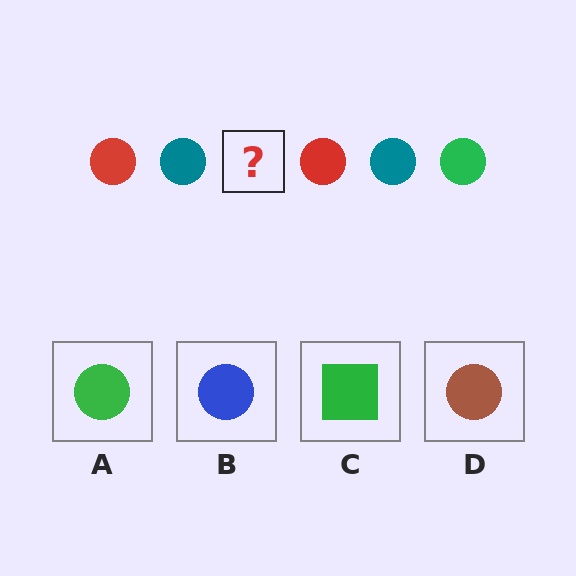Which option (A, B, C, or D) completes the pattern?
A.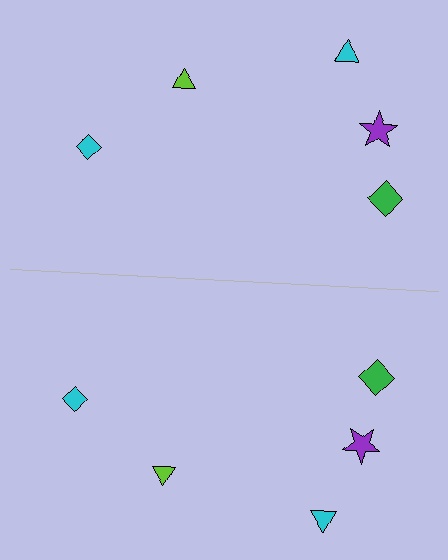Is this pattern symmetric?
Yes, this pattern has bilateral (reflection) symmetry.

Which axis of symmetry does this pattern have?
The pattern has a horizontal axis of symmetry running through the center of the image.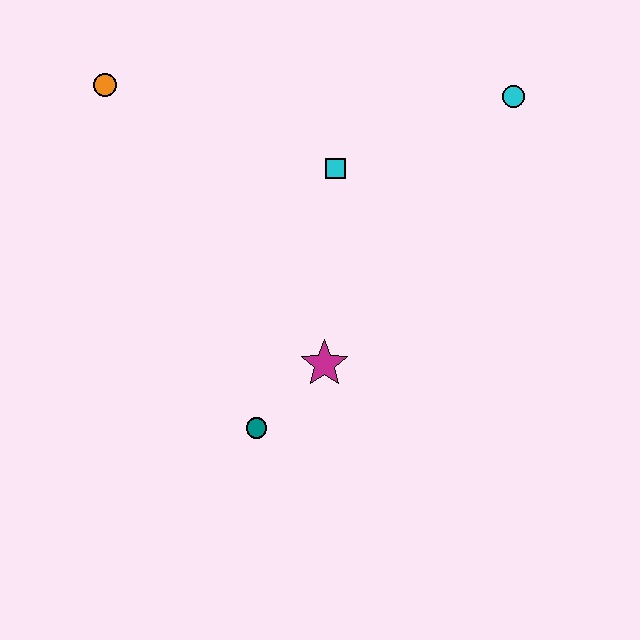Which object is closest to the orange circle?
The cyan square is closest to the orange circle.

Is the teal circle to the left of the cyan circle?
Yes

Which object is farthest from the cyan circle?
The teal circle is farthest from the cyan circle.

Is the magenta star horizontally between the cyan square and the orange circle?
Yes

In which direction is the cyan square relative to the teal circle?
The cyan square is above the teal circle.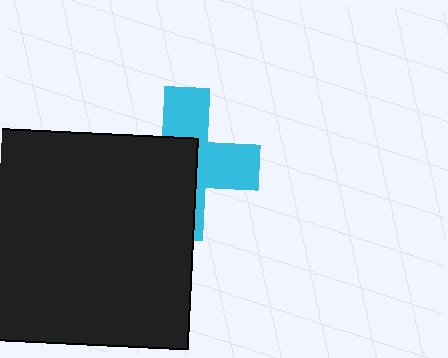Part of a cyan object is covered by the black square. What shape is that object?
It is a cross.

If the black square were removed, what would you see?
You would see the complete cyan cross.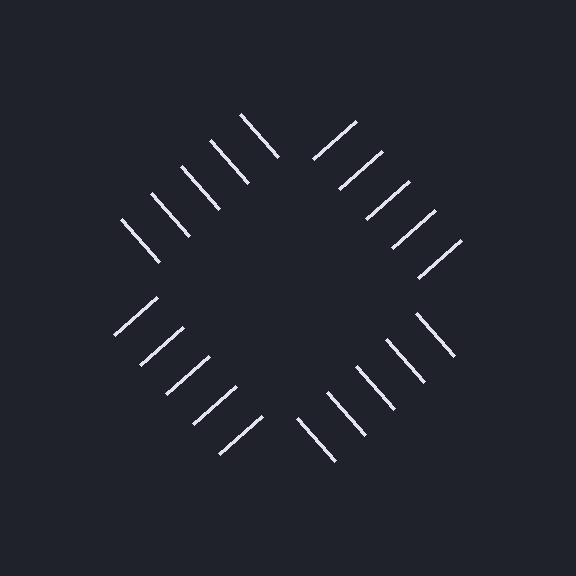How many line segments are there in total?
20 — 5 along each of the 4 edges.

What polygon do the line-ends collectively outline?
An illusory square — the line segments terminate on its edges but no continuous stroke is drawn.